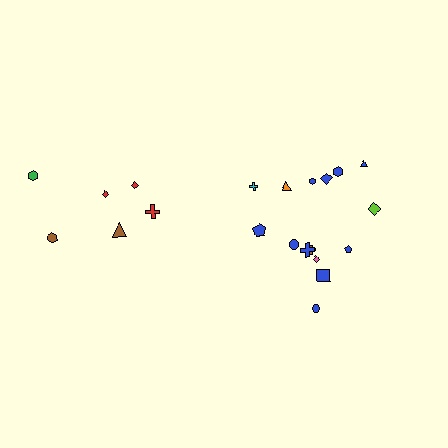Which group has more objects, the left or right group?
The right group.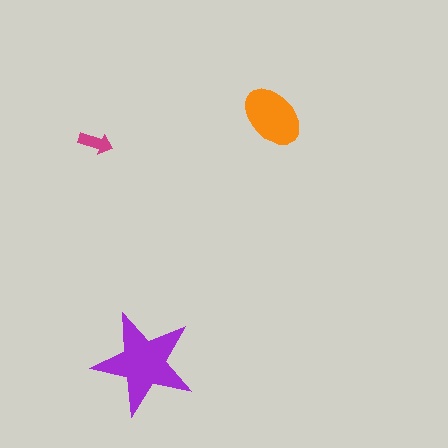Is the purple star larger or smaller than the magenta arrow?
Larger.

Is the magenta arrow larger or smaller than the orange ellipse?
Smaller.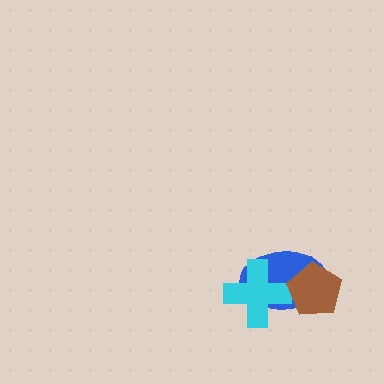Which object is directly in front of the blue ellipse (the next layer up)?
The cyan cross is directly in front of the blue ellipse.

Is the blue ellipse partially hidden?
Yes, it is partially covered by another shape.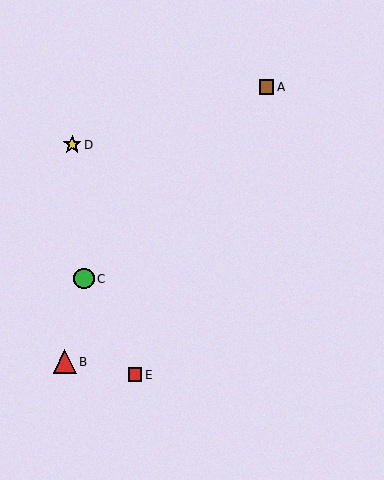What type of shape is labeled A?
Shape A is a brown square.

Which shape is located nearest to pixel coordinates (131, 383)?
The red square (labeled E) at (135, 375) is nearest to that location.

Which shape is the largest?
The red triangle (labeled B) is the largest.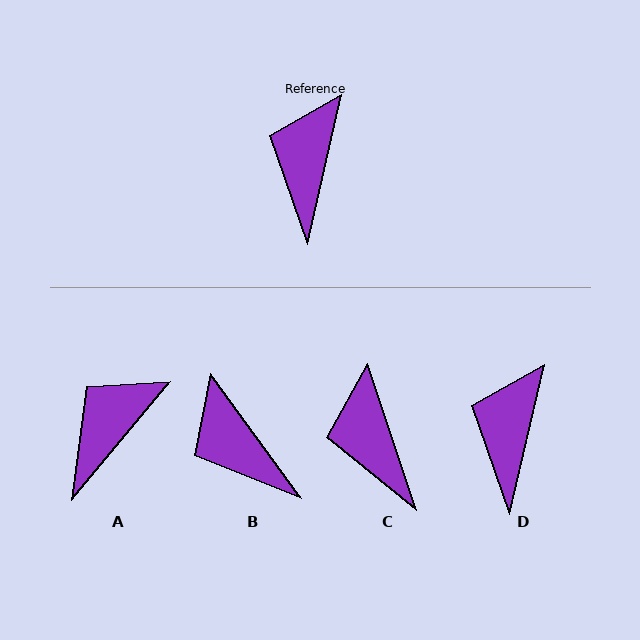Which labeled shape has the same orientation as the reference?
D.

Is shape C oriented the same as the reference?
No, it is off by about 31 degrees.